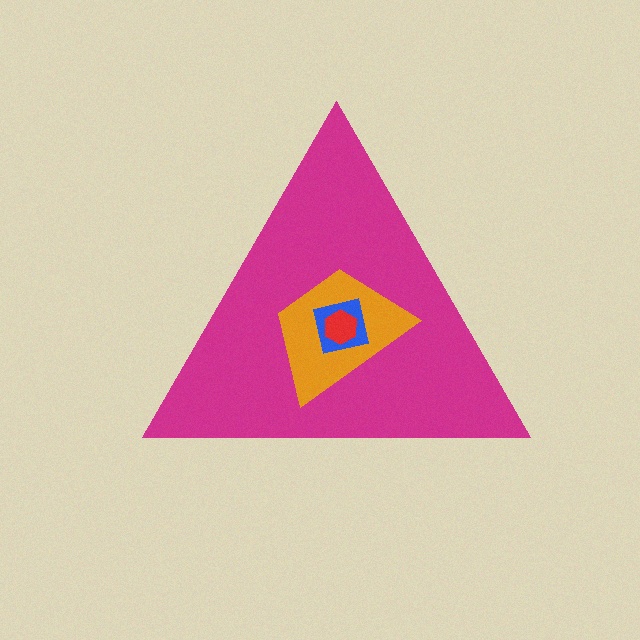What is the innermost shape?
The red hexagon.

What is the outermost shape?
The magenta triangle.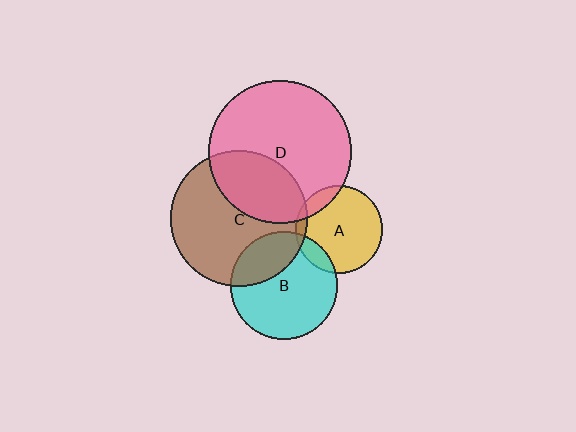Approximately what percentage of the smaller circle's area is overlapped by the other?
Approximately 5%.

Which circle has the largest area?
Circle D (pink).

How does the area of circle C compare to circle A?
Approximately 2.4 times.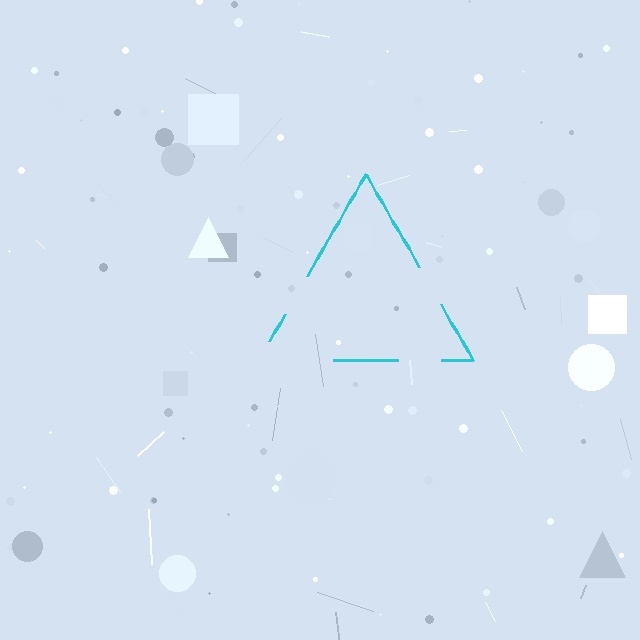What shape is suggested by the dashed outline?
The dashed outline suggests a triangle.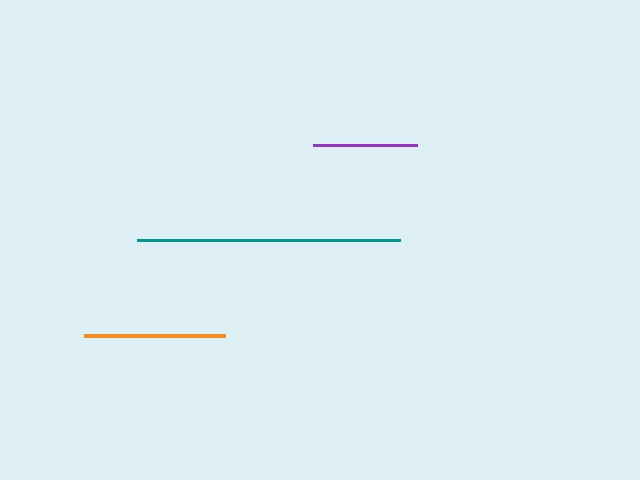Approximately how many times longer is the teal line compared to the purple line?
The teal line is approximately 2.5 times the length of the purple line.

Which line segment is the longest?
The teal line is the longest at approximately 263 pixels.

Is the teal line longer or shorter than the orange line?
The teal line is longer than the orange line.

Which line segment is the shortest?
The purple line is the shortest at approximately 104 pixels.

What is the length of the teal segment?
The teal segment is approximately 263 pixels long.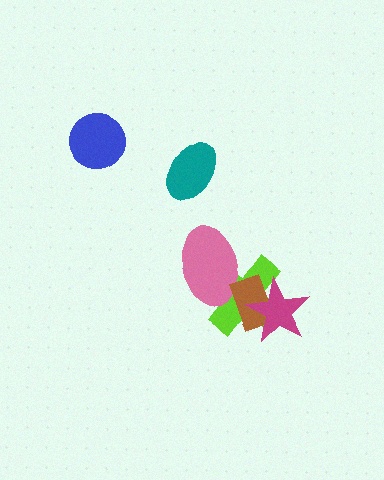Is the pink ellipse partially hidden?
Yes, it is partially covered by another shape.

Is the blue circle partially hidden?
No, no other shape covers it.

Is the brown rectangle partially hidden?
Yes, it is partially covered by another shape.